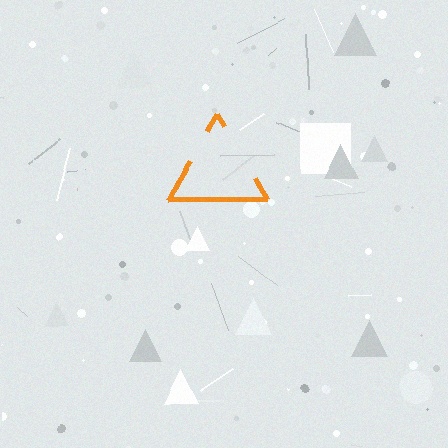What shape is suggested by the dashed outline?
The dashed outline suggests a triangle.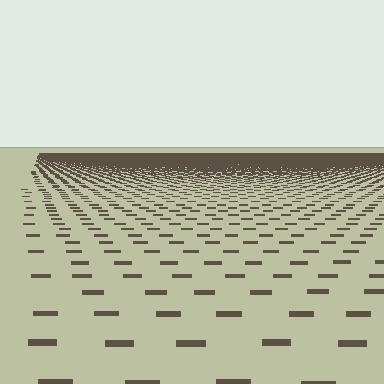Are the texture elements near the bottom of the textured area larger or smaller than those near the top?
Larger. Near the bottom, elements are closer to the viewer and appear at a bigger on-screen size.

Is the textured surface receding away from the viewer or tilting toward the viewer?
The surface is receding away from the viewer. Texture elements get smaller and denser toward the top.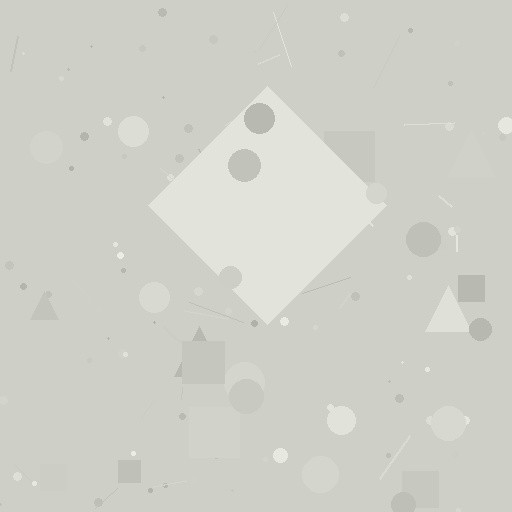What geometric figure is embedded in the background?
A diamond is embedded in the background.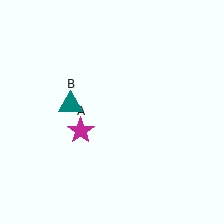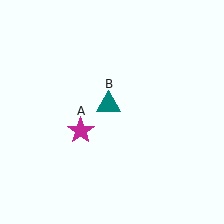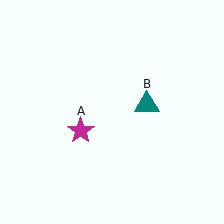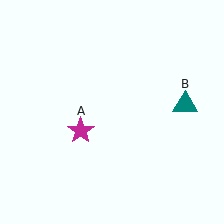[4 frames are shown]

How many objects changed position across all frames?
1 object changed position: teal triangle (object B).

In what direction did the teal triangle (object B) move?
The teal triangle (object B) moved right.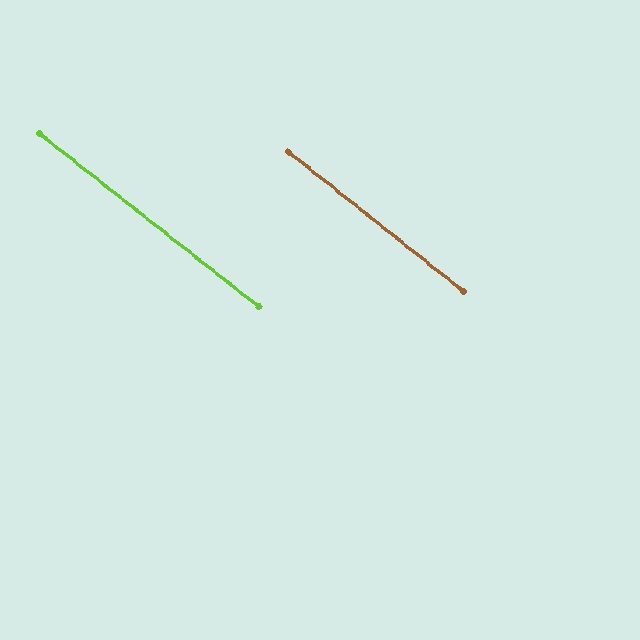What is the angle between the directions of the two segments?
Approximately 0 degrees.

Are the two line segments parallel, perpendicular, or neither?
Parallel — their directions differ by only 0.1°.